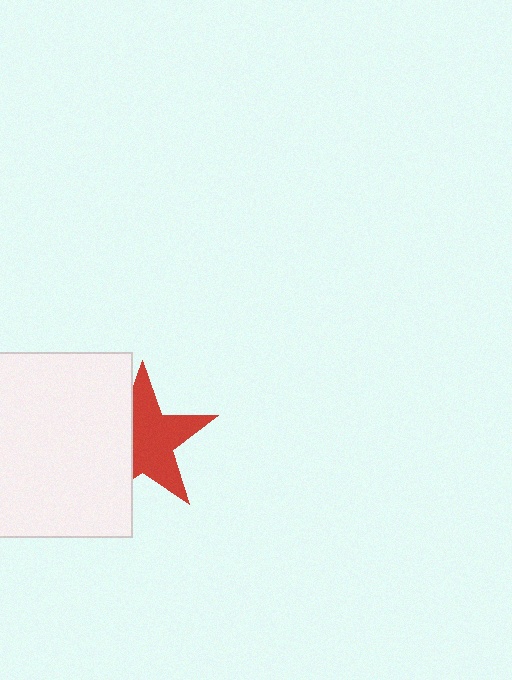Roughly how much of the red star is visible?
About half of it is visible (roughly 62%).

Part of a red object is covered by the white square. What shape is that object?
It is a star.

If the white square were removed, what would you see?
You would see the complete red star.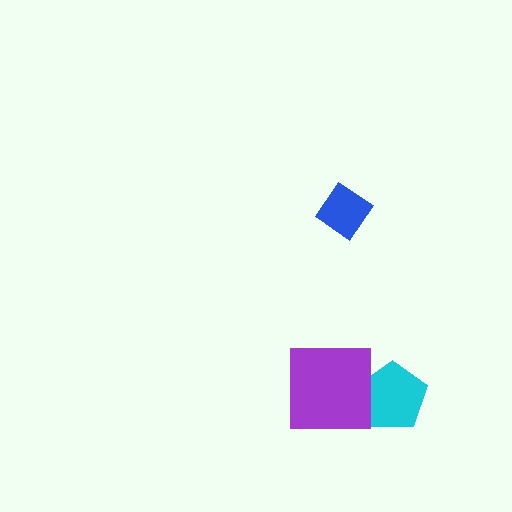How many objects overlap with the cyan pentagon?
1 object overlaps with the cyan pentagon.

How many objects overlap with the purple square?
1 object overlaps with the purple square.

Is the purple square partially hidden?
No, no other shape covers it.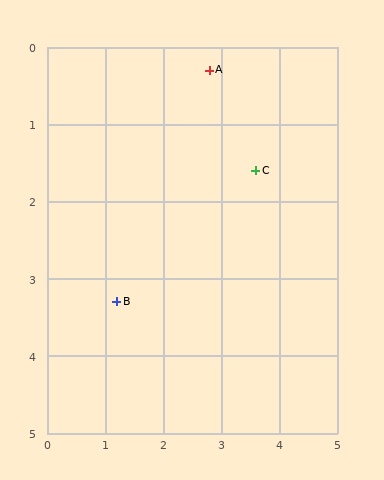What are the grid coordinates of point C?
Point C is at approximately (3.6, 1.6).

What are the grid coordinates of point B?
Point B is at approximately (1.2, 3.3).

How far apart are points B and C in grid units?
Points B and C are about 2.9 grid units apart.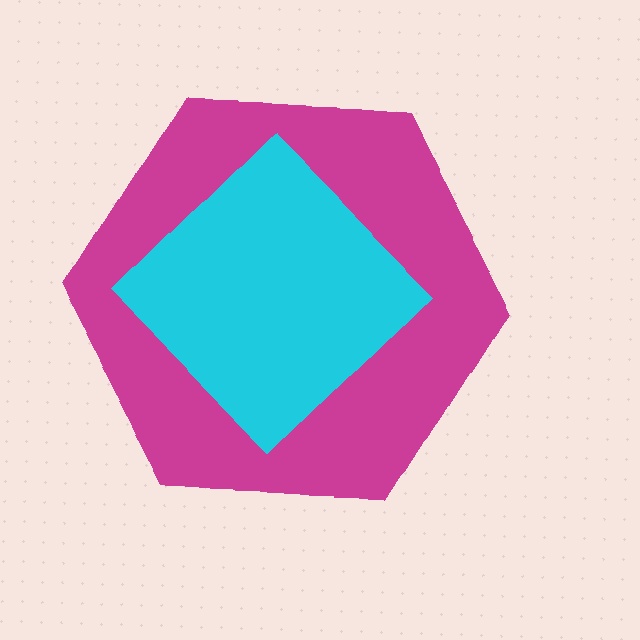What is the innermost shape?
The cyan diamond.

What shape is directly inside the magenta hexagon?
The cyan diamond.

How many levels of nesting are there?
2.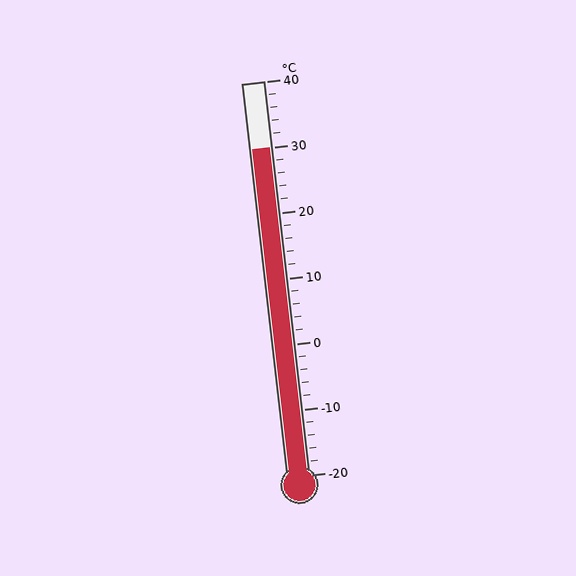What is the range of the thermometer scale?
The thermometer scale ranges from -20°C to 40°C.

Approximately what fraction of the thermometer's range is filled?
The thermometer is filled to approximately 85% of its range.